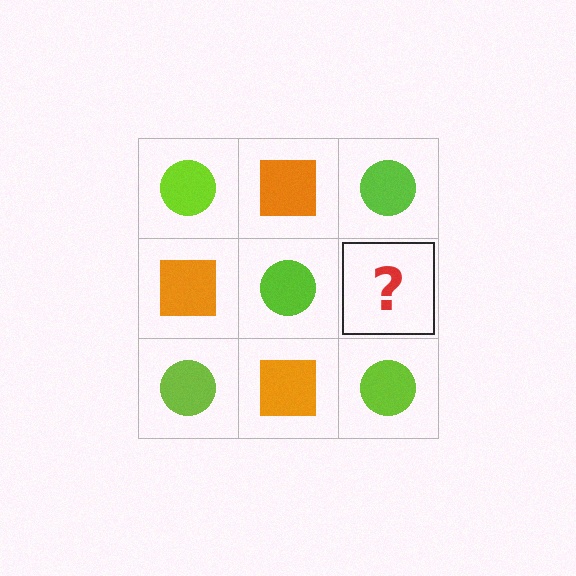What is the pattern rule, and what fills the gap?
The rule is that it alternates lime circle and orange square in a checkerboard pattern. The gap should be filled with an orange square.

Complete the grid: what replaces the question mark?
The question mark should be replaced with an orange square.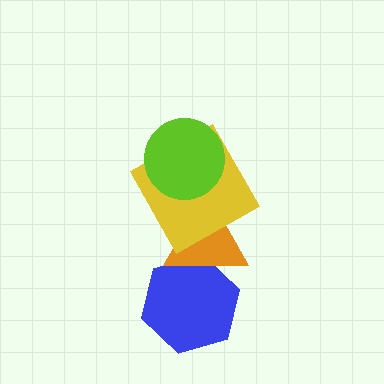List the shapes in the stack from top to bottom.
From top to bottom: the lime circle, the yellow square, the orange triangle, the blue hexagon.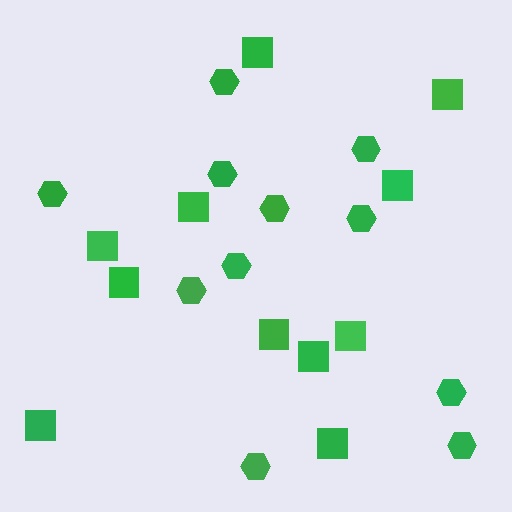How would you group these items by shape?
There are 2 groups: one group of squares (11) and one group of hexagons (11).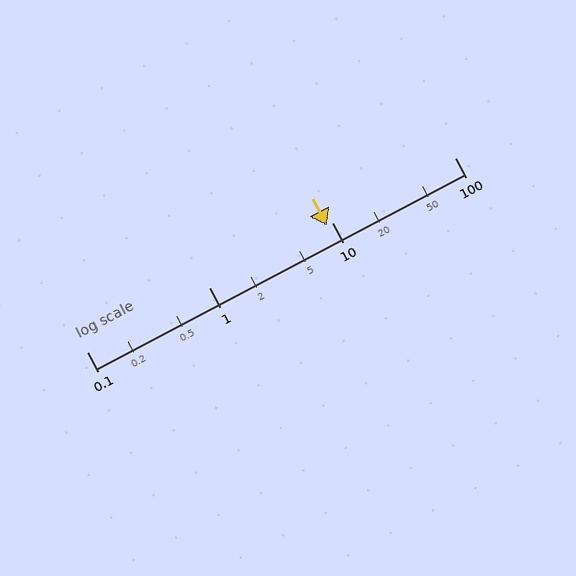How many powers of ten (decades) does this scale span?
The scale spans 3 decades, from 0.1 to 100.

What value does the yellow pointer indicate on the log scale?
The pointer indicates approximately 9.1.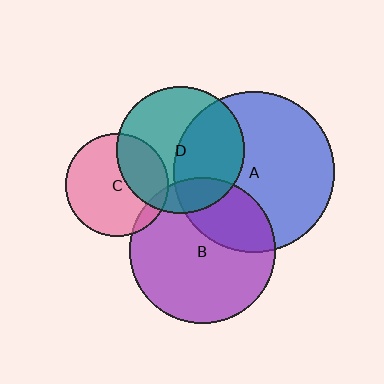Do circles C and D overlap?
Yes.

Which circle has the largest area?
Circle A (blue).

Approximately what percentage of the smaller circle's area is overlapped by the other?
Approximately 30%.